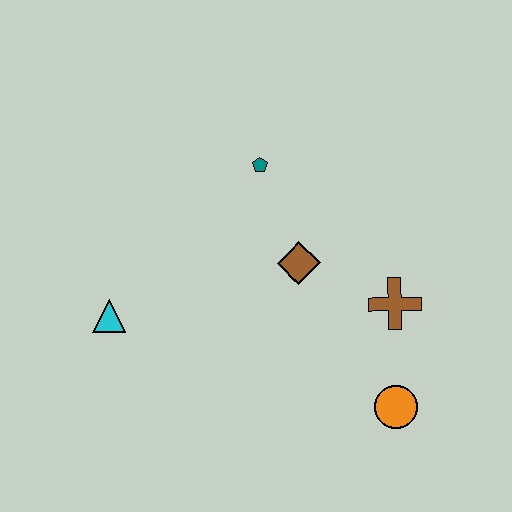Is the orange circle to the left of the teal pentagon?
No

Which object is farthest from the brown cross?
The cyan triangle is farthest from the brown cross.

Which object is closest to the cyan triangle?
The brown diamond is closest to the cyan triangle.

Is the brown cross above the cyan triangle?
Yes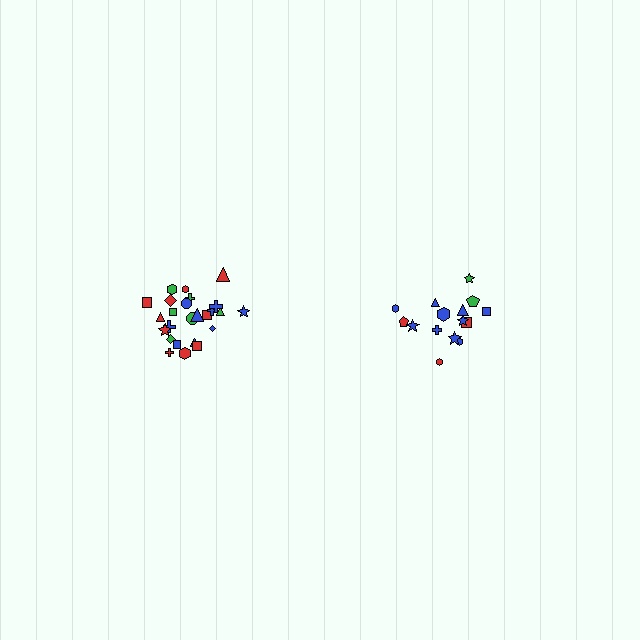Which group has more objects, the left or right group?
The left group.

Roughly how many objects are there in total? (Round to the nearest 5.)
Roughly 40 objects in total.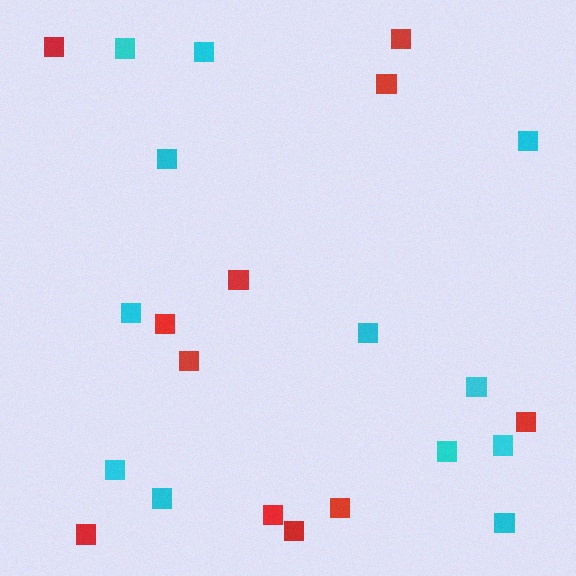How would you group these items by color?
There are 2 groups: one group of cyan squares (12) and one group of red squares (11).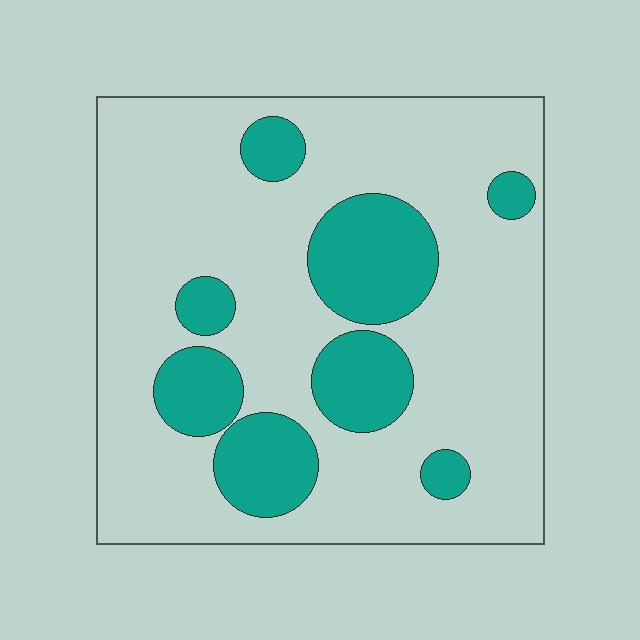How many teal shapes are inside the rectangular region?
8.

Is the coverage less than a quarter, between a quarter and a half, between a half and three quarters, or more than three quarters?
Less than a quarter.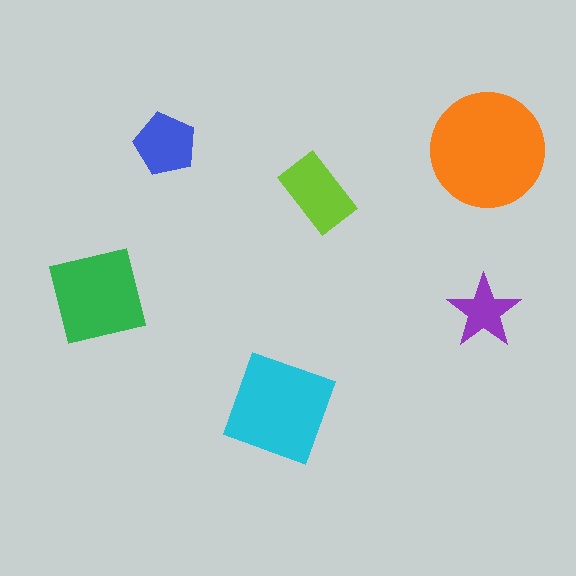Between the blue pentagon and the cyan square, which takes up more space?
The cyan square.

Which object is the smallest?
The purple star.